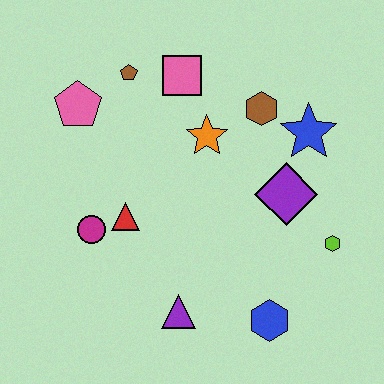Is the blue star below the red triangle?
No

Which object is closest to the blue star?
The brown hexagon is closest to the blue star.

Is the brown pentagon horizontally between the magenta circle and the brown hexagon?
Yes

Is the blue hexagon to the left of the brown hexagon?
No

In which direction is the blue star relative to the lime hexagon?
The blue star is above the lime hexagon.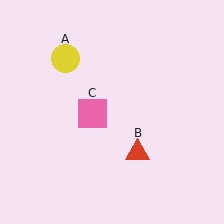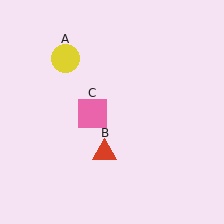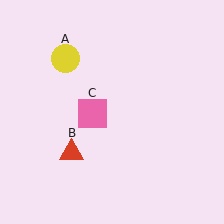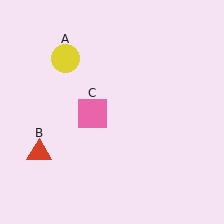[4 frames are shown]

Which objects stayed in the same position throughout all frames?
Yellow circle (object A) and pink square (object C) remained stationary.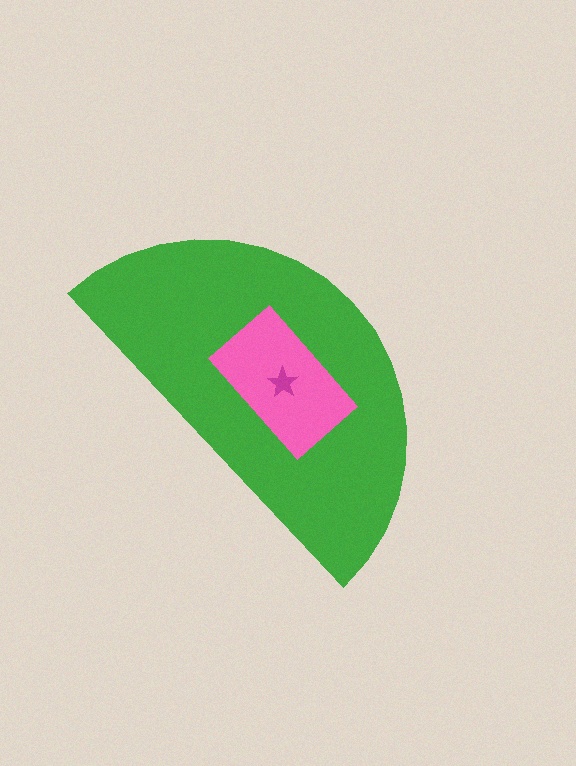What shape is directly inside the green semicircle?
The pink rectangle.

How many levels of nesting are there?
3.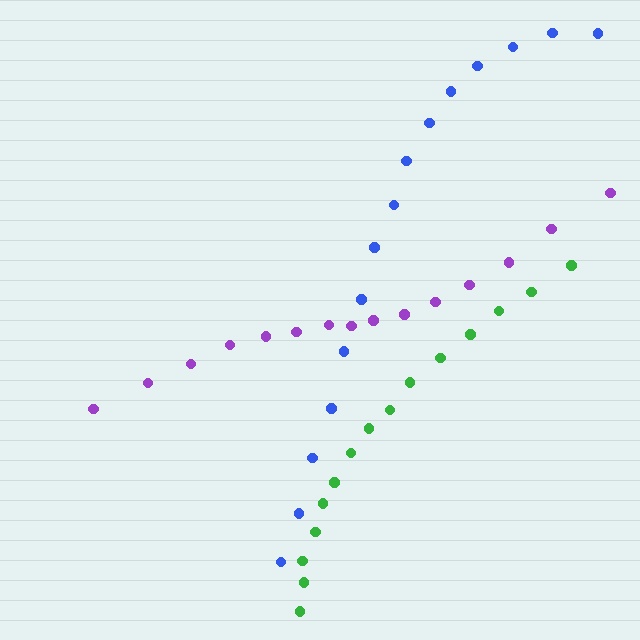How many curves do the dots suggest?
There are 3 distinct paths.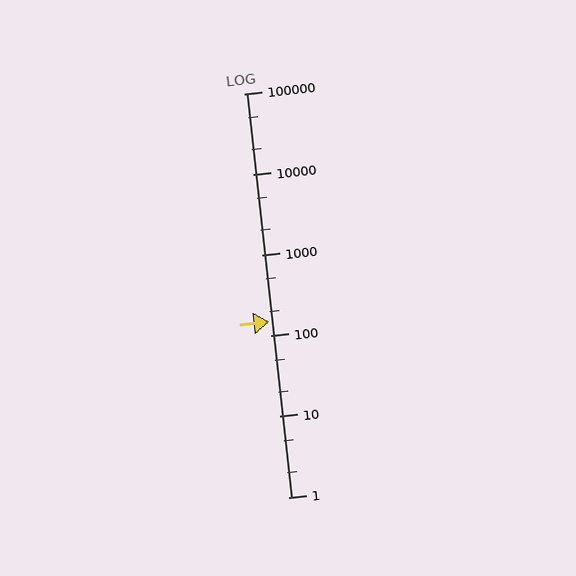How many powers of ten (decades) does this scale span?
The scale spans 5 decades, from 1 to 100000.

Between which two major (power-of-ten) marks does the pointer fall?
The pointer is between 100 and 1000.